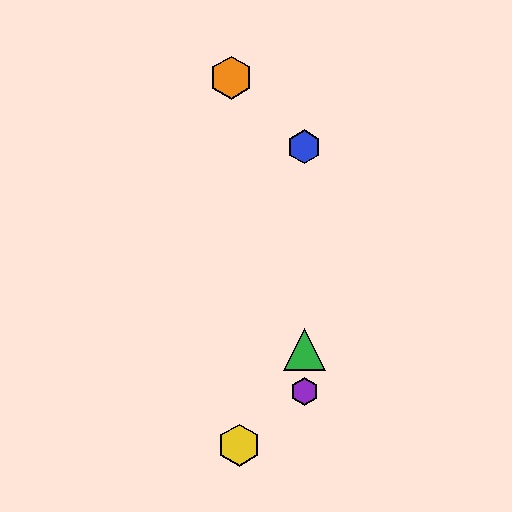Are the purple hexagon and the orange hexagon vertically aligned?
No, the purple hexagon is at x≈304 and the orange hexagon is at x≈231.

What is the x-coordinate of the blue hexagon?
The blue hexagon is at x≈304.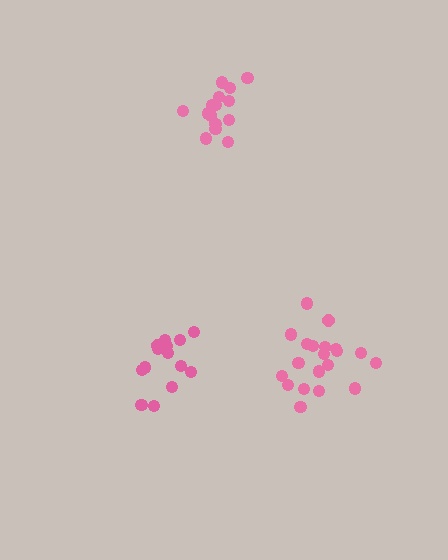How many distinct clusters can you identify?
There are 3 distinct clusters.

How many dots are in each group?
Group 1: 15 dots, Group 2: 14 dots, Group 3: 20 dots (49 total).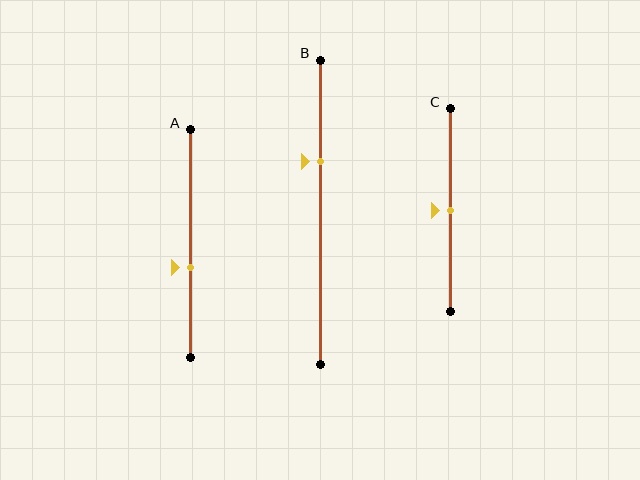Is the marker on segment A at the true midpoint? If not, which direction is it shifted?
No, the marker on segment A is shifted downward by about 11% of the segment length.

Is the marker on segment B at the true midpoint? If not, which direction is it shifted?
No, the marker on segment B is shifted upward by about 17% of the segment length.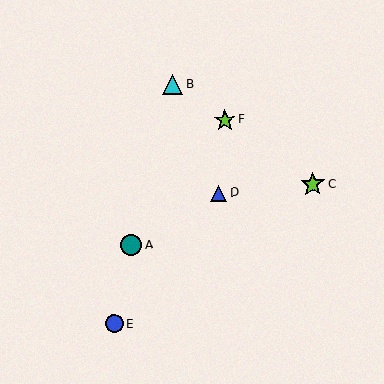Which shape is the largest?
The lime star (labeled C) is the largest.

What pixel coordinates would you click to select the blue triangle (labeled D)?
Click at (219, 193) to select the blue triangle D.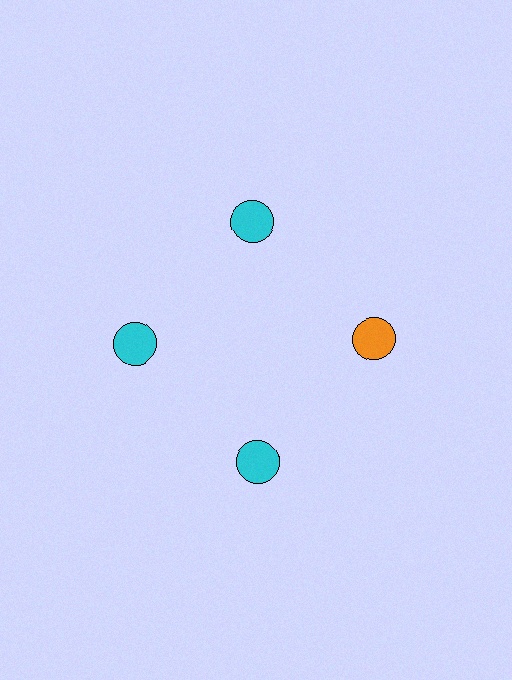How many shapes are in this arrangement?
There are 4 shapes arranged in a ring pattern.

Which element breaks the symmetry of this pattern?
The orange circle at roughly the 3 o'clock position breaks the symmetry. All other shapes are cyan circles.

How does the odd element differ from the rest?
It has a different color: orange instead of cyan.